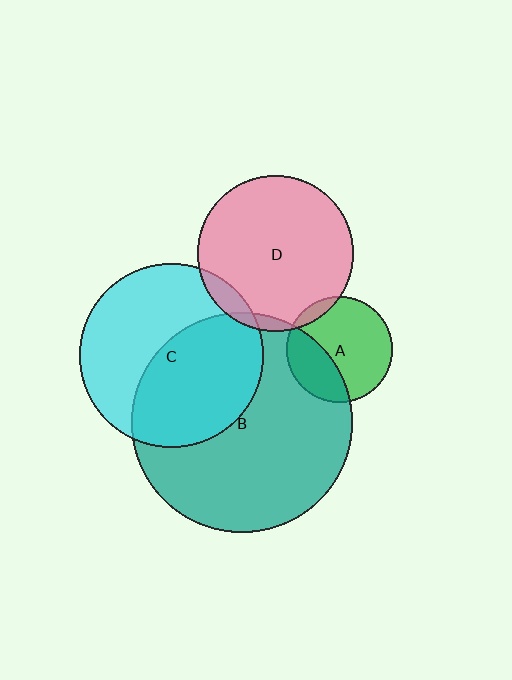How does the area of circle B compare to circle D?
Approximately 2.0 times.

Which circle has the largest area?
Circle B (teal).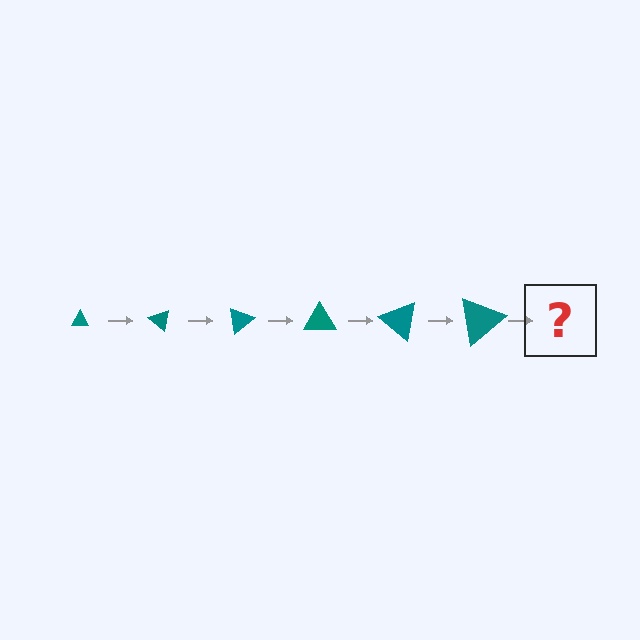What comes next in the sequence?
The next element should be a triangle, larger than the previous one and rotated 240 degrees from the start.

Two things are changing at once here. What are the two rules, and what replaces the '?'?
The two rules are that the triangle grows larger each step and it rotates 40 degrees each step. The '?' should be a triangle, larger than the previous one and rotated 240 degrees from the start.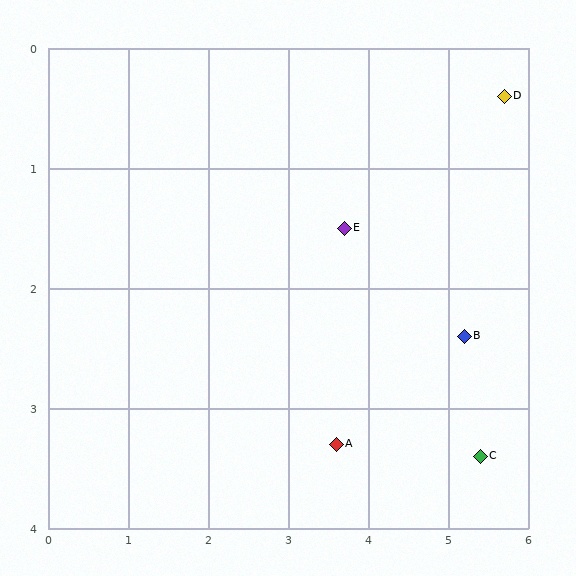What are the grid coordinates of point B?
Point B is at approximately (5.2, 2.4).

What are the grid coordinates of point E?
Point E is at approximately (3.7, 1.5).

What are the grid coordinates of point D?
Point D is at approximately (5.7, 0.4).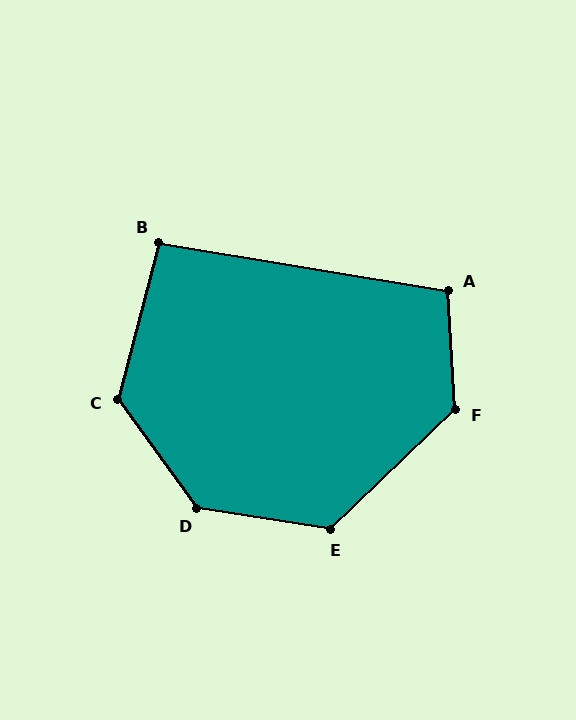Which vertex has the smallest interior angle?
B, at approximately 95 degrees.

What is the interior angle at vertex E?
Approximately 127 degrees (obtuse).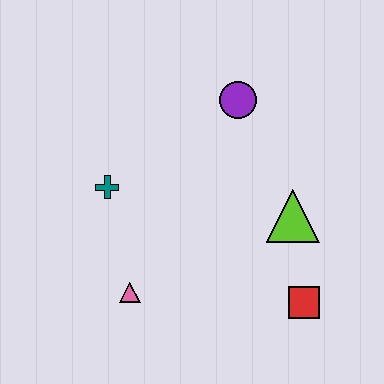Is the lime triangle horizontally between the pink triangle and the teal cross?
No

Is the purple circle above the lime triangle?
Yes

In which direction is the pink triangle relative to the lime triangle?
The pink triangle is to the left of the lime triangle.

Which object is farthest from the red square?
The teal cross is farthest from the red square.